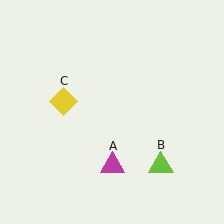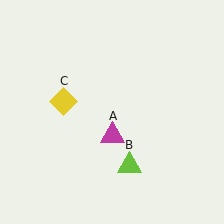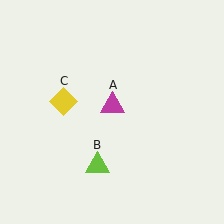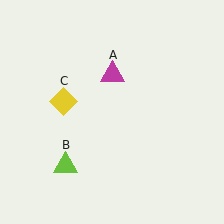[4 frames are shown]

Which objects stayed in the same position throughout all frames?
Yellow diamond (object C) remained stationary.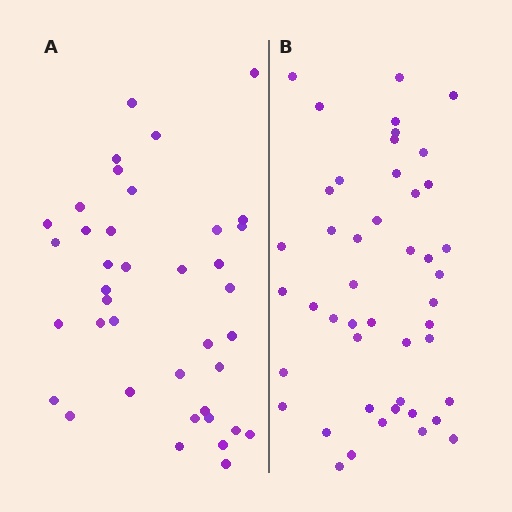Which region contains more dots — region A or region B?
Region B (the right region) has more dots.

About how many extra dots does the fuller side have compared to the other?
Region B has roughly 8 or so more dots than region A.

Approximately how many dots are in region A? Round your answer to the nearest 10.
About 40 dots. (The exact count is 39, which rounds to 40.)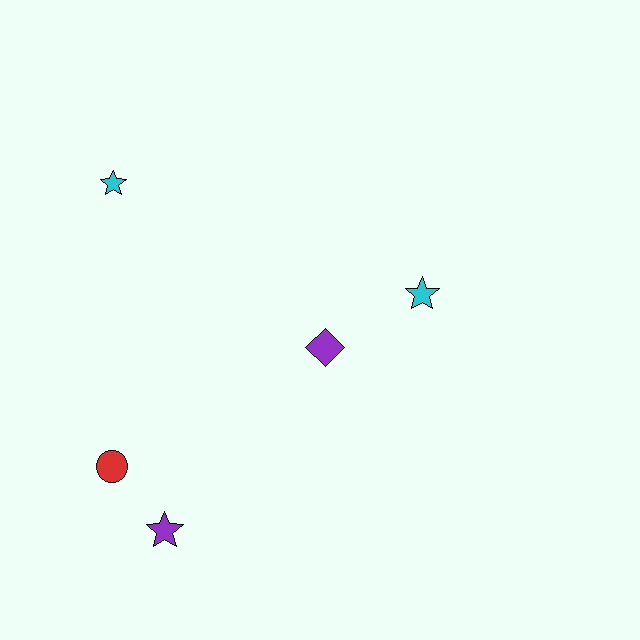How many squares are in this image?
There are no squares.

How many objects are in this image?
There are 5 objects.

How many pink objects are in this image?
There are no pink objects.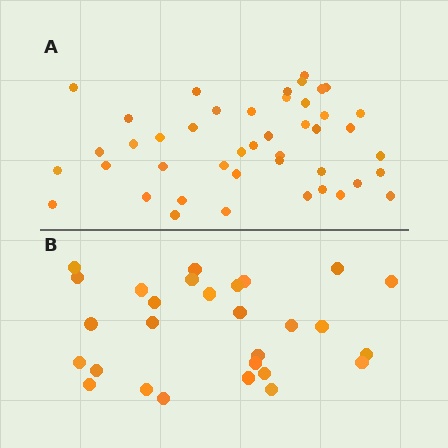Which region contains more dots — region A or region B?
Region A (the top region) has more dots.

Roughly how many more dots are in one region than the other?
Region A has approximately 15 more dots than region B.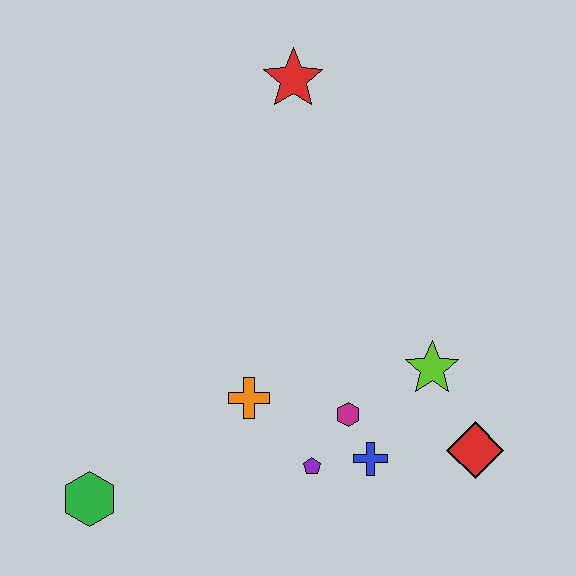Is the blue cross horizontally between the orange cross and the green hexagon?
No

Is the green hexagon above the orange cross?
No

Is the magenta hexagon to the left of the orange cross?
No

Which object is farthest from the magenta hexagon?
The red star is farthest from the magenta hexagon.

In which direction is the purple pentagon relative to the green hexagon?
The purple pentagon is to the right of the green hexagon.